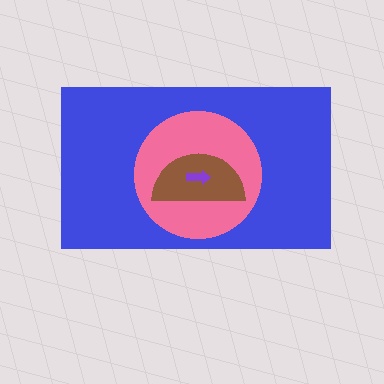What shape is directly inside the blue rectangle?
The pink circle.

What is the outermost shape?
The blue rectangle.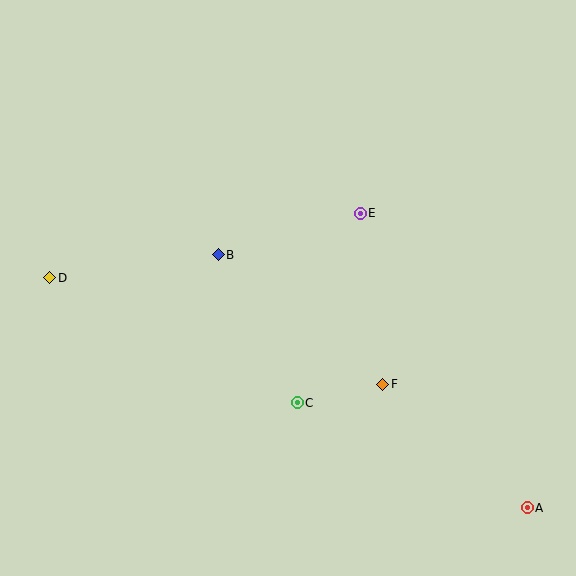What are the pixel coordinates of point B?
Point B is at (218, 255).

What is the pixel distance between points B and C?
The distance between B and C is 168 pixels.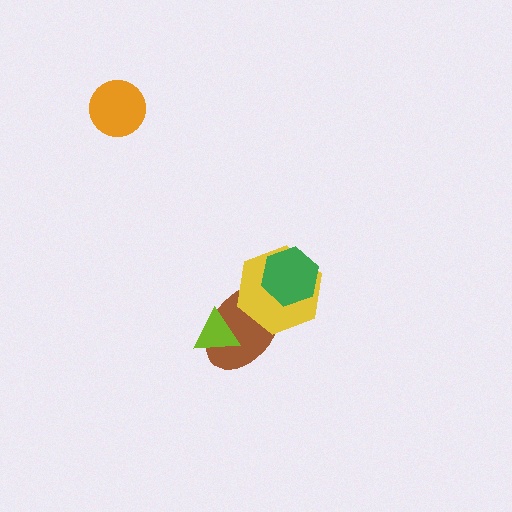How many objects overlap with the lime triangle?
1 object overlaps with the lime triangle.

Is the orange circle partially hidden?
No, no other shape covers it.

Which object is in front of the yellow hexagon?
The green hexagon is in front of the yellow hexagon.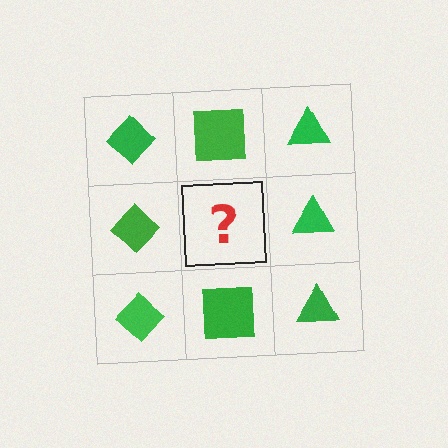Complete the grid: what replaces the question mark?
The question mark should be replaced with a green square.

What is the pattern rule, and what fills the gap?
The rule is that each column has a consistent shape. The gap should be filled with a green square.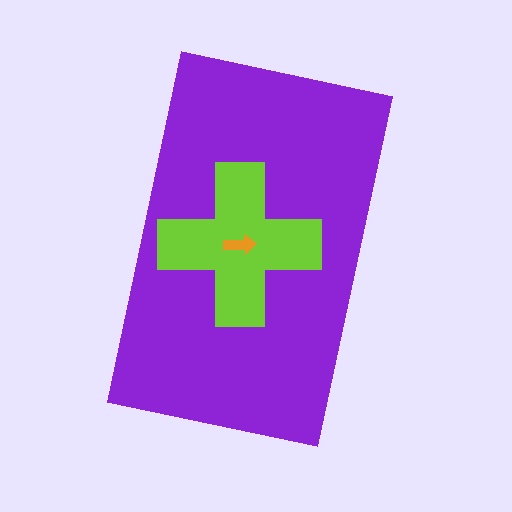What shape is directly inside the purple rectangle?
The lime cross.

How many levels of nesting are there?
3.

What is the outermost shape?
The purple rectangle.